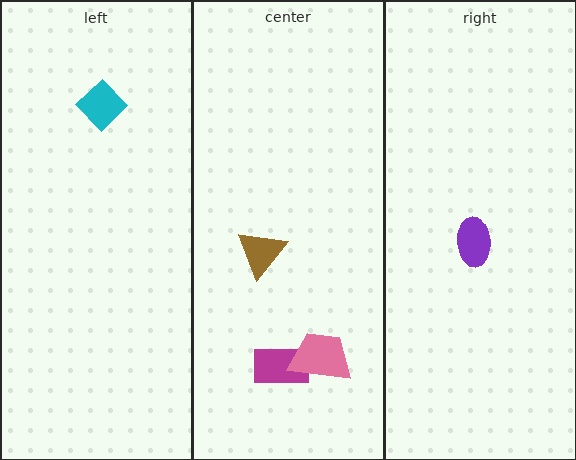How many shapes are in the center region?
3.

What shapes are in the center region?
The magenta rectangle, the brown triangle, the pink trapezoid.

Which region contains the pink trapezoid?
The center region.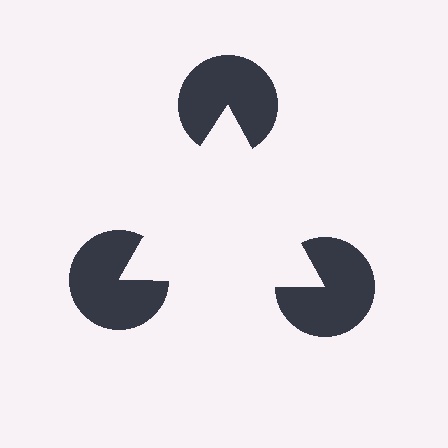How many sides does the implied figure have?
3 sides.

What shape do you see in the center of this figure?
An illusory triangle — its edges are inferred from the aligned wedge cuts in the pac-man discs, not physically drawn.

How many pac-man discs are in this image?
There are 3 — one at each vertex of the illusory triangle.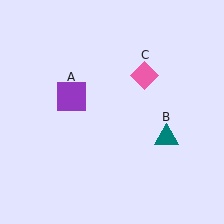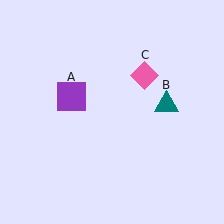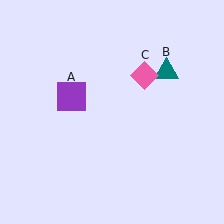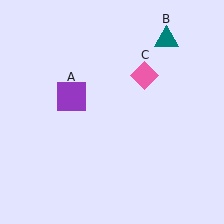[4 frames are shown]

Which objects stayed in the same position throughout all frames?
Purple square (object A) and pink diamond (object C) remained stationary.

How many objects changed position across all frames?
1 object changed position: teal triangle (object B).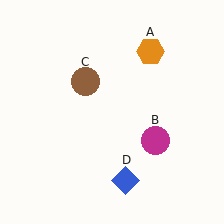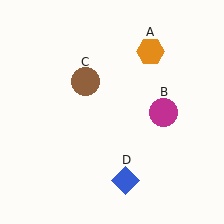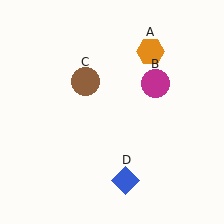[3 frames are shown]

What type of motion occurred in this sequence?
The magenta circle (object B) rotated counterclockwise around the center of the scene.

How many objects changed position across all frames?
1 object changed position: magenta circle (object B).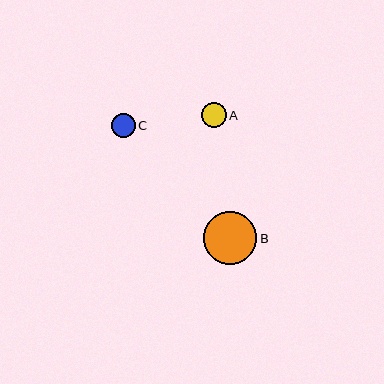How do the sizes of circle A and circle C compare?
Circle A and circle C are approximately the same size.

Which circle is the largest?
Circle B is the largest with a size of approximately 54 pixels.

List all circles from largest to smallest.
From largest to smallest: B, A, C.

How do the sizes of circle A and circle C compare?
Circle A and circle C are approximately the same size.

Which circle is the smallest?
Circle C is the smallest with a size of approximately 24 pixels.